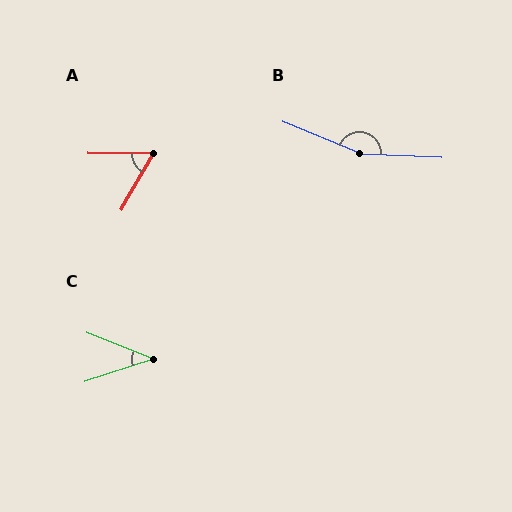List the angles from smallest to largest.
C (39°), A (61°), B (160°).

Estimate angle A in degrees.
Approximately 61 degrees.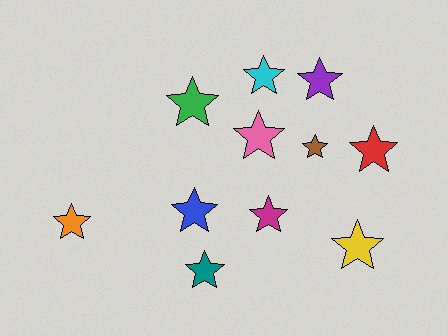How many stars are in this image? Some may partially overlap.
There are 11 stars.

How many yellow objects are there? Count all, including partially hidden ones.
There is 1 yellow object.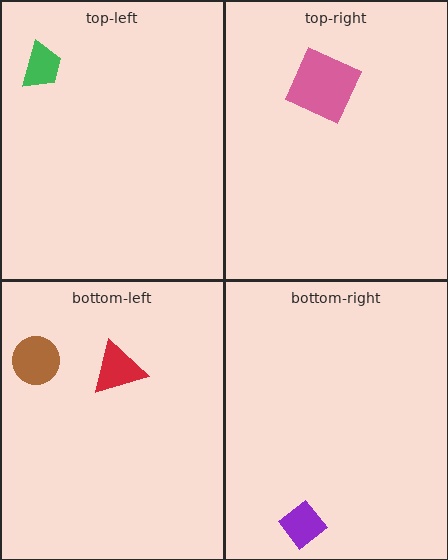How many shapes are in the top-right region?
1.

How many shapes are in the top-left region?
1.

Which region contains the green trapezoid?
The top-left region.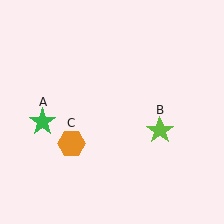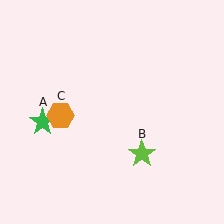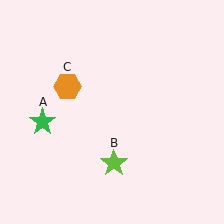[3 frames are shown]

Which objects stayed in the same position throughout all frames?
Green star (object A) remained stationary.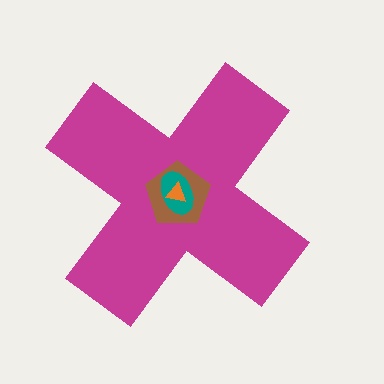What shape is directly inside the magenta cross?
The brown pentagon.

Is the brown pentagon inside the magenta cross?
Yes.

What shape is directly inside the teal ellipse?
The orange triangle.